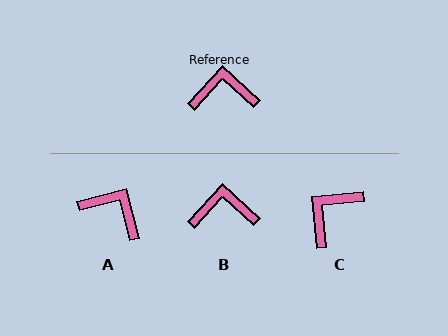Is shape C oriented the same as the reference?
No, it is off by about 48 degrees.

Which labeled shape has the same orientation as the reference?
B.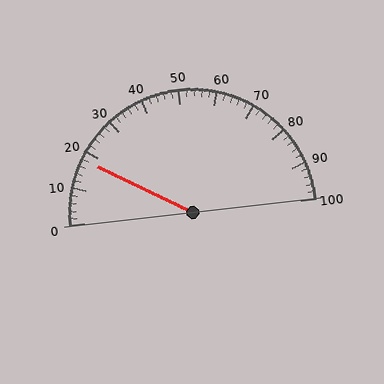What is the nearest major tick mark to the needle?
The nearest major tick mark is 20.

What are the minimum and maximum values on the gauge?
The gauge ranges from 0 to 100.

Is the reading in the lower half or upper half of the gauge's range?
The reading is in the lower half of the range (0 to 100).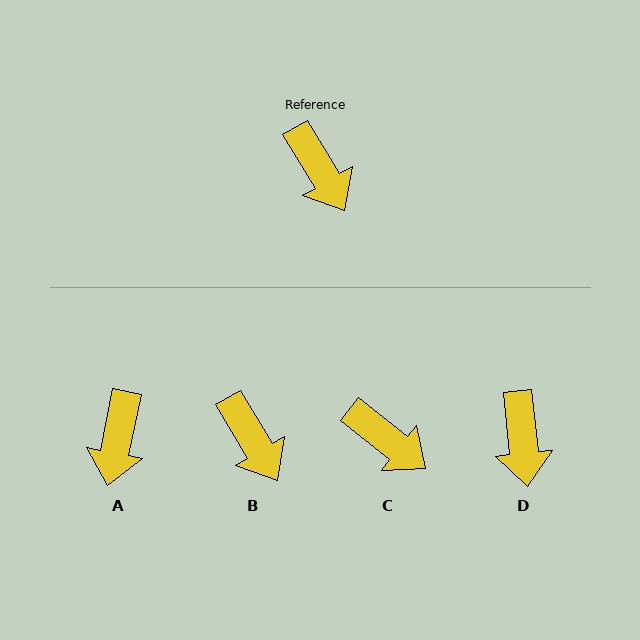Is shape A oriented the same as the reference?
No, it is off by about 42 degrees.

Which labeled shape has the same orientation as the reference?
B.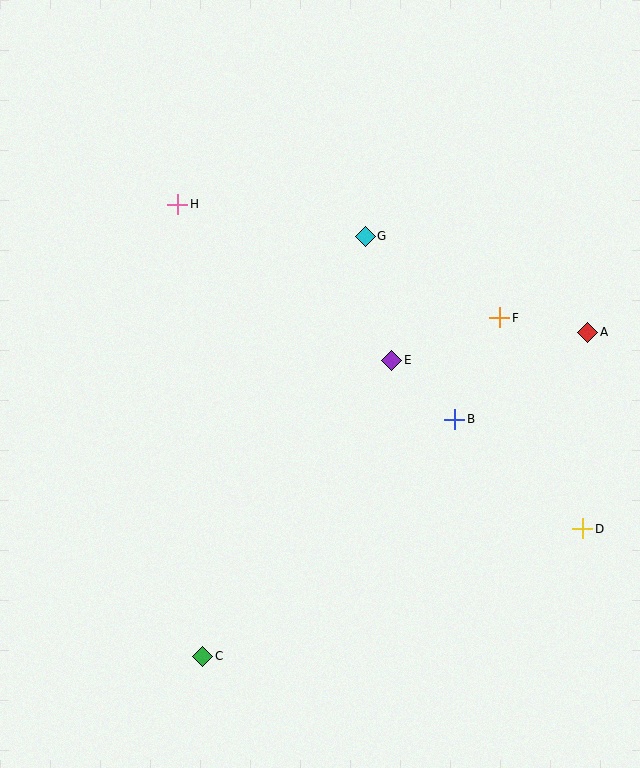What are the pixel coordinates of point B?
Point B is at (455, 419).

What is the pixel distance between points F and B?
The distance between F and B is 111 pixels.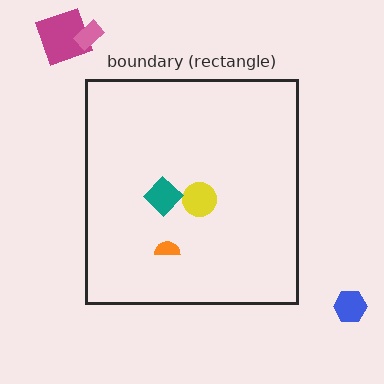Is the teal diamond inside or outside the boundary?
Inside.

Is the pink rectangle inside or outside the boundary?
Outside.